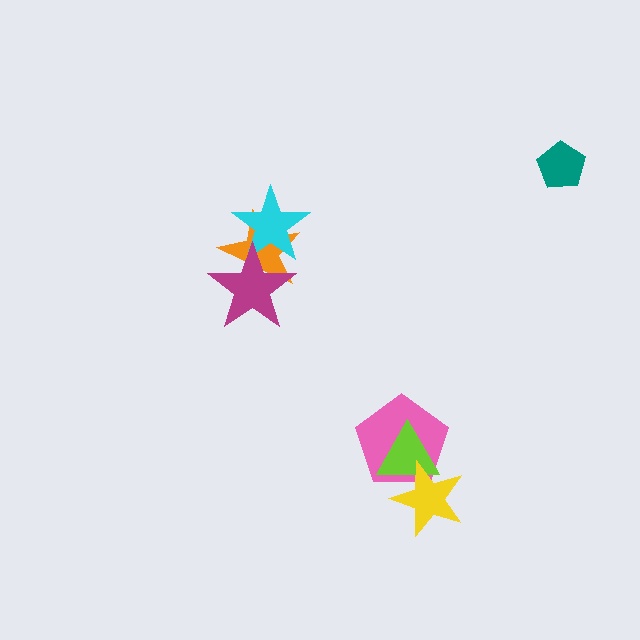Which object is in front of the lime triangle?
The yellow star is in front of the lime triangle.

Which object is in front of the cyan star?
The magenta star is in front of the cyan star.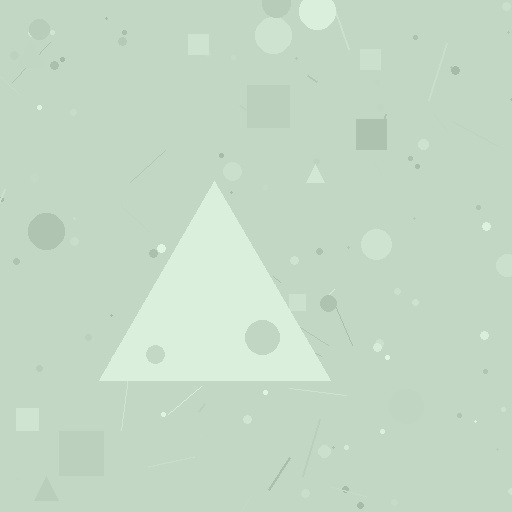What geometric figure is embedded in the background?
A triangle is embedded in the background.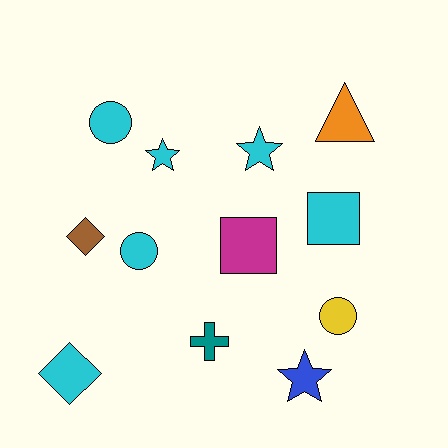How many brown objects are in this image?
There is 1 brown object.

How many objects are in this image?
There are 12 objects.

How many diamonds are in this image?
There are 2 diamonds.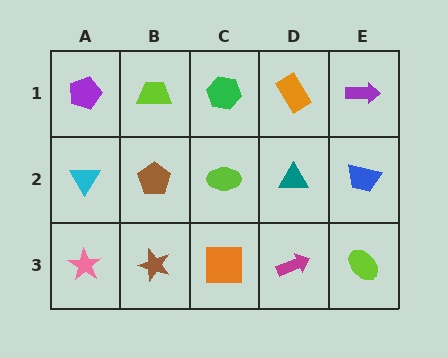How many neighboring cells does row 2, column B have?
4.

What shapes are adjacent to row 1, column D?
A teal triangle (row 2, column D), a green hexagon (row 1, column C), a purple arrow (row 1, column E).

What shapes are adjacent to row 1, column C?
A lime ellipse (row 2, column C), a lime trapezoid (row 1, column B), an orange rectangle (row 1, column D).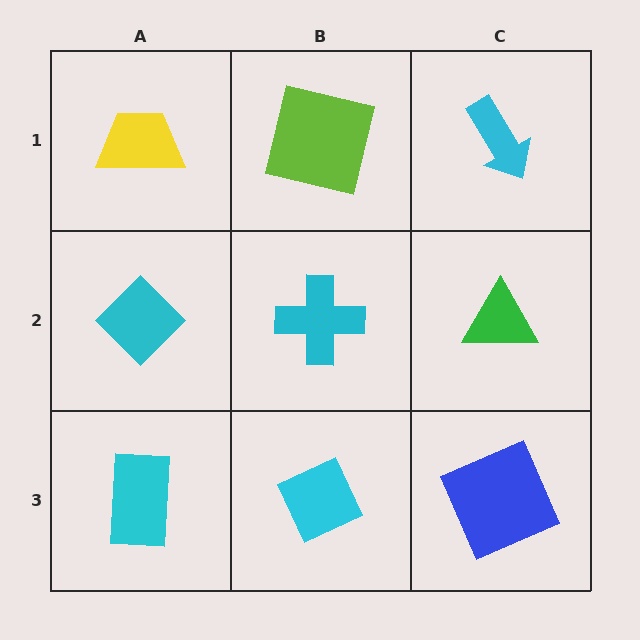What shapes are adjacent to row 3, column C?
A green triangle (row 2, column C), a cyan diamond (row 3, column B).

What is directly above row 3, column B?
A cyan cross.